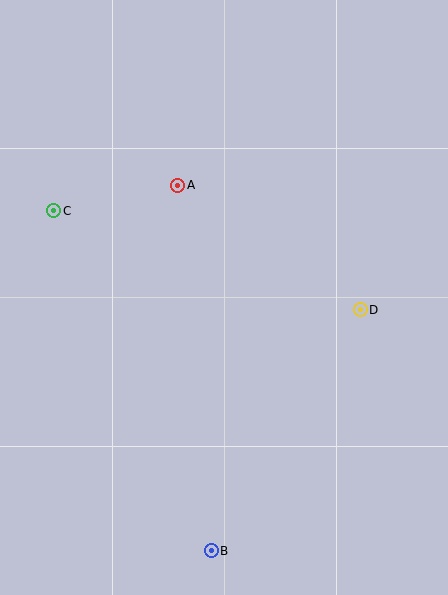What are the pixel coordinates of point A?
Point A is at (178, 185).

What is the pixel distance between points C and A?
The distance between C and A is 127 pixels.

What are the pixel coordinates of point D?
Point D is at (360, 310).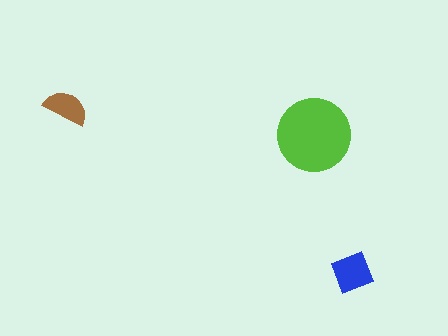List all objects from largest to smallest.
The lime circle, the blue diamond, the brown semicircle.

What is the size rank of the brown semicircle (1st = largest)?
3rd.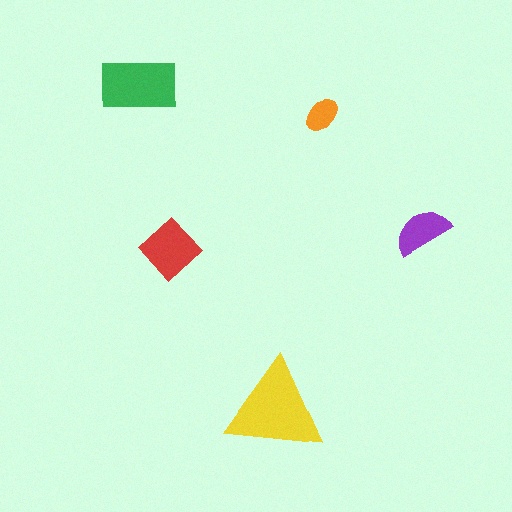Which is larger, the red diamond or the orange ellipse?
The red diamond.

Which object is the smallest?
The orange ellipse.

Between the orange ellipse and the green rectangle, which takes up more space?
The green rectangle.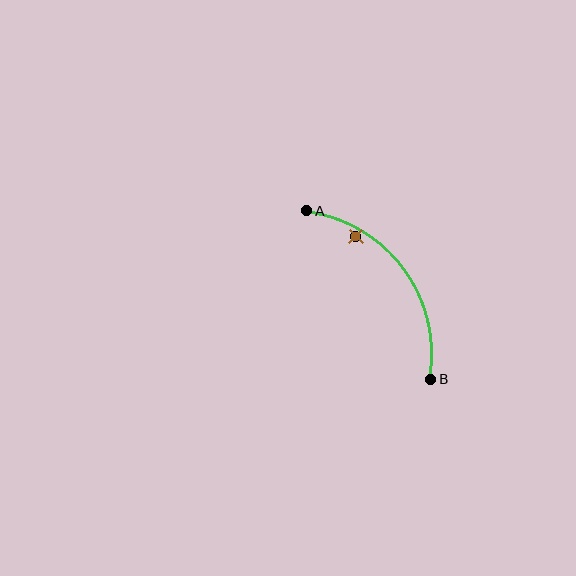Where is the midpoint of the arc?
The arc midpoint is the point on the curve farthest from the straight line joining A and B. It sits above and to the right of that line.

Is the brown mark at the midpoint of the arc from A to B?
No — the brown mark does not lie on the arc at all. It sits slightly inside the curve.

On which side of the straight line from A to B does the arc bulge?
The arc bulges above and to the right of the straight line connecting A and B.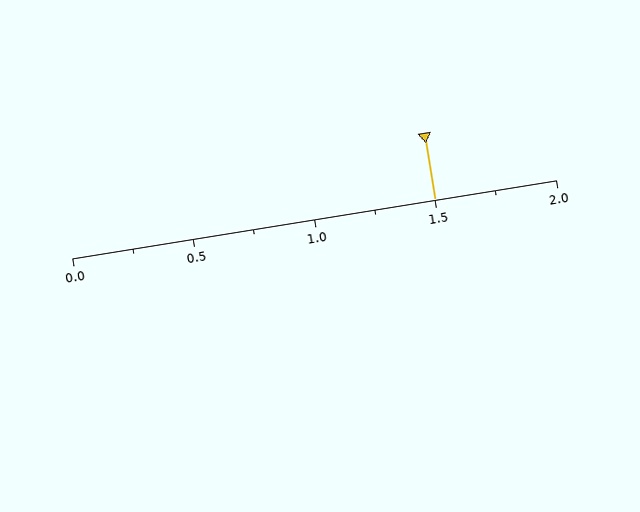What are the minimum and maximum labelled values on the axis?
The axis runs from 0.0 to 2.0.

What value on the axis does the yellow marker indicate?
The marker indicates approximately 1.5.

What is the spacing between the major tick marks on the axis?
The major ticks are spaced 0.5 apart.